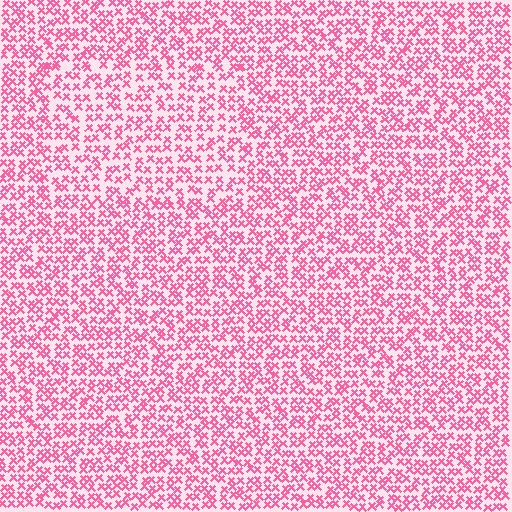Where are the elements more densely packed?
The elements are more densely packed outside the rectangle boundary.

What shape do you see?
I see a rectangle.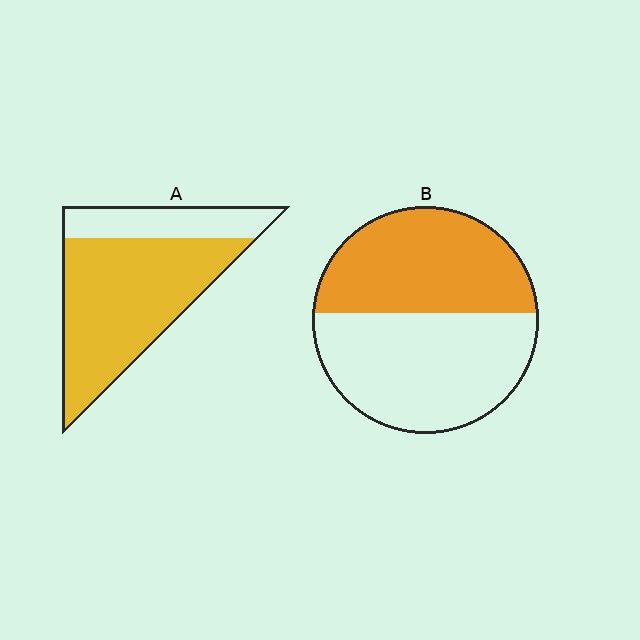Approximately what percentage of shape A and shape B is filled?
A is approximately 75% and B is approximately 45%.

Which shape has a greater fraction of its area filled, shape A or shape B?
Shape A.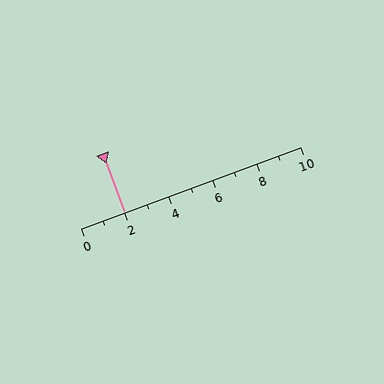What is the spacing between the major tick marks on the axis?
The major ticks are spaced 2 apart.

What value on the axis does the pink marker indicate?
The marker indicates approximately 2.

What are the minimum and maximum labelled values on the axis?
The axis runs from 0 to 10.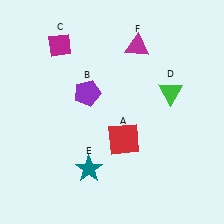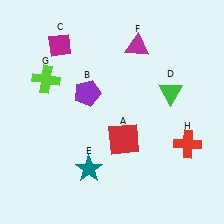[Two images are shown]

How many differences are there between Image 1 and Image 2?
There are 2 differences between the two images.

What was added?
A lime cross (G), a red cross (H) were added in Image 2.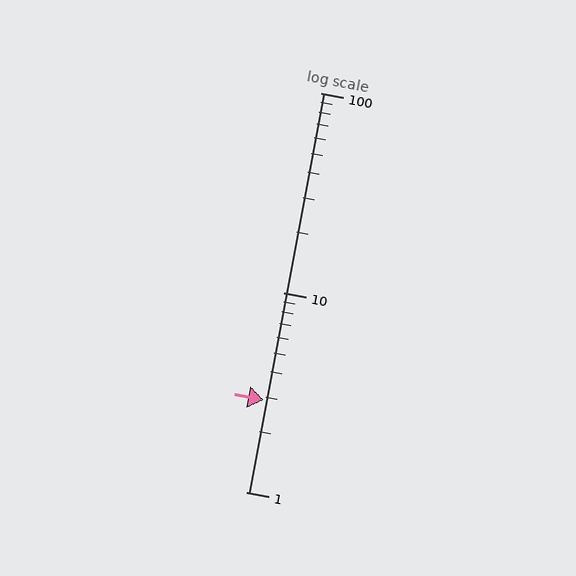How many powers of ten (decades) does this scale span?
The scale spans 2 decades, from 1 to 100.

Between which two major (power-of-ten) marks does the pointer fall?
The pointer is between 1 and 10.